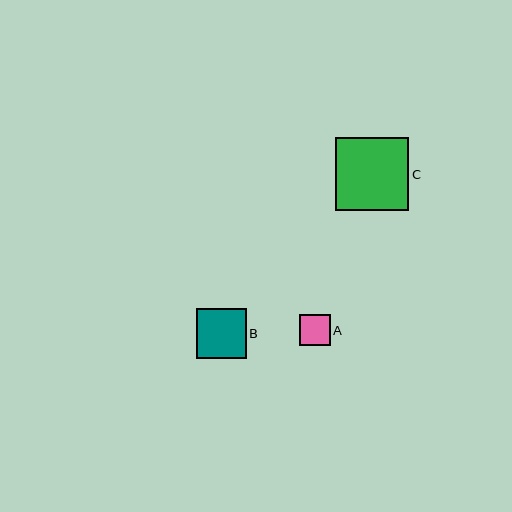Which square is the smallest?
Square A is the smallest with a size of approximately 31 pixels.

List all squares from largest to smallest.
From largest to smallest: C, B, A.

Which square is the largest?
Square C is the largest with a size of approximately 74 pixels.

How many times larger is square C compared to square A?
Square C is approximately 2.4 times the size of square A.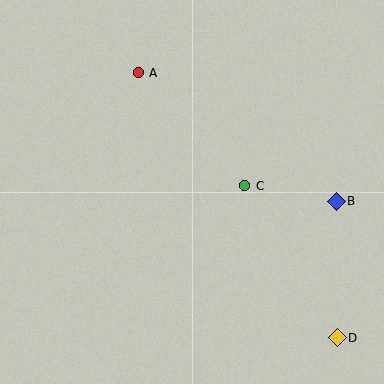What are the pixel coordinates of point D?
Point D is at (337, 338).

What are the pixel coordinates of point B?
Point B is at (336, 201).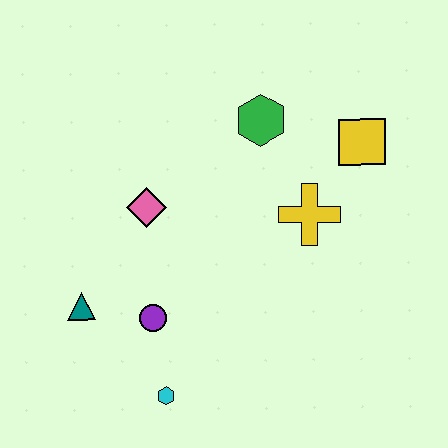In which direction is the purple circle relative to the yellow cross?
The purple circle is to the left of the yellow cross.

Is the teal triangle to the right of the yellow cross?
No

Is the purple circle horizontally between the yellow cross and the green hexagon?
No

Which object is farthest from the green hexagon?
The cyan hexagon is farthest from the green hexagon.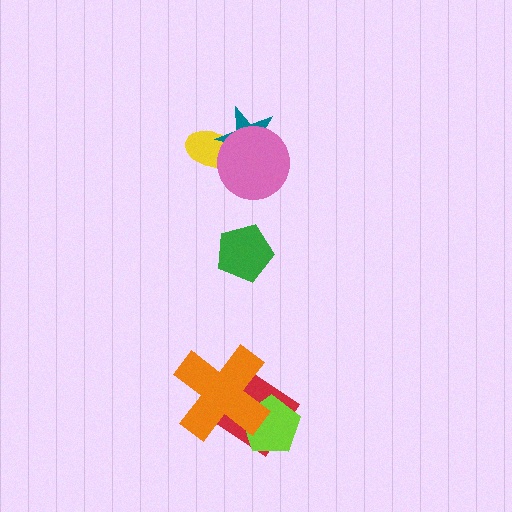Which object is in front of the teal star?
The pink circle is in front of the teal star.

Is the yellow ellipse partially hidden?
Yes, it is partially covered by another shape.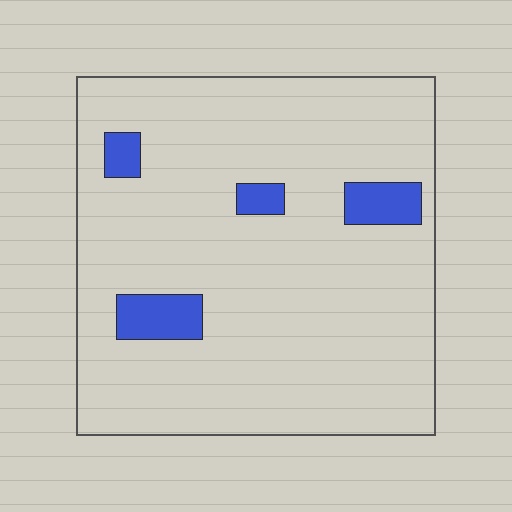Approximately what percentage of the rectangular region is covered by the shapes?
Approximately 10%.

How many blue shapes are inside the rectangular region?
4.